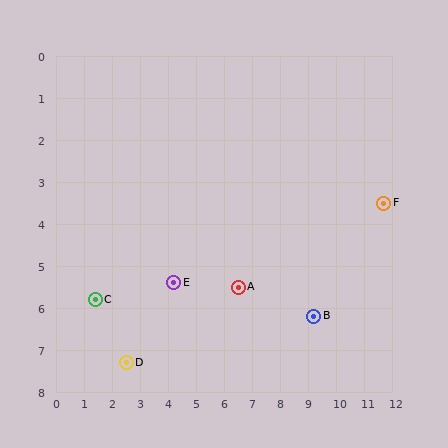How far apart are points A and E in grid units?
Points A and E are about 2.3 grid units apart.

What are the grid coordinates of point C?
Point C is at approximately (1.4, 5.8).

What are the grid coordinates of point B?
Point B is at approximately (9.2, 6.2).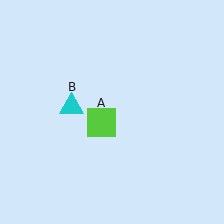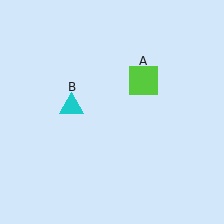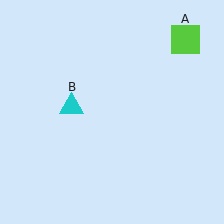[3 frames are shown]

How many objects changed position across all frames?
1 object changed position: lime square (object A).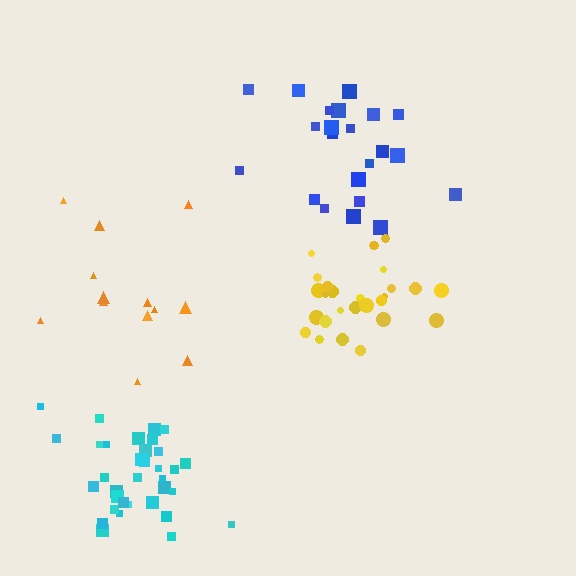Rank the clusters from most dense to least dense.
yellow, cyan, blue, orange.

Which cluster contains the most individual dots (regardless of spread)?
Cyan (34).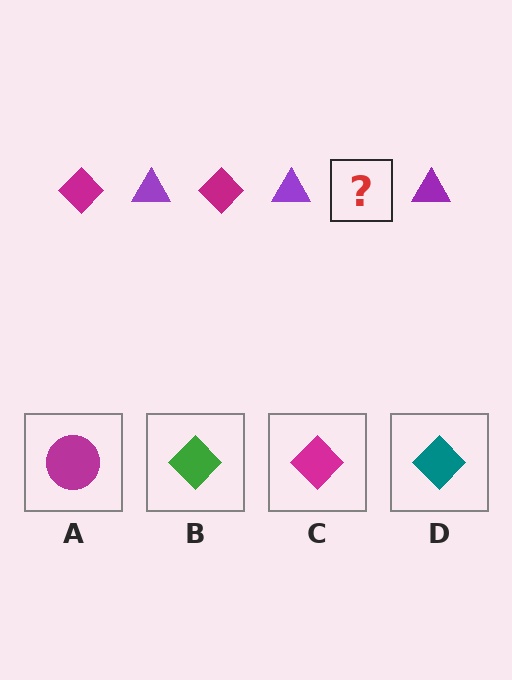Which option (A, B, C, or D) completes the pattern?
C.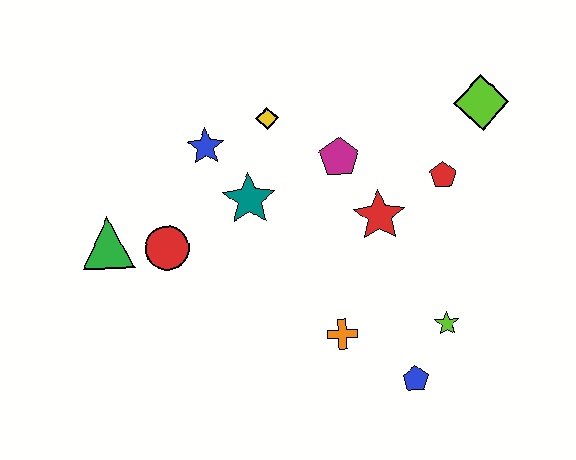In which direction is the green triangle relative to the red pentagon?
The green triangle is to the left of the red pentagon.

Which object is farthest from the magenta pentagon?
The green triangle is farthest from the magenta pentagon.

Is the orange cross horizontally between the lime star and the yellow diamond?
Yes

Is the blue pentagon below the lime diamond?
Yes